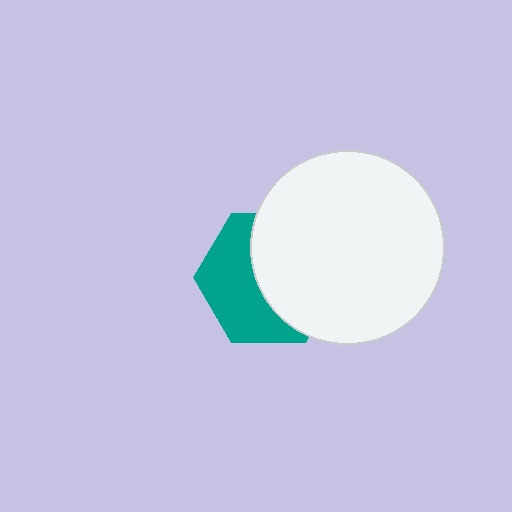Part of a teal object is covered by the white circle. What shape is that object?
It is a hexagon.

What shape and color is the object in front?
The object in front is a white circle.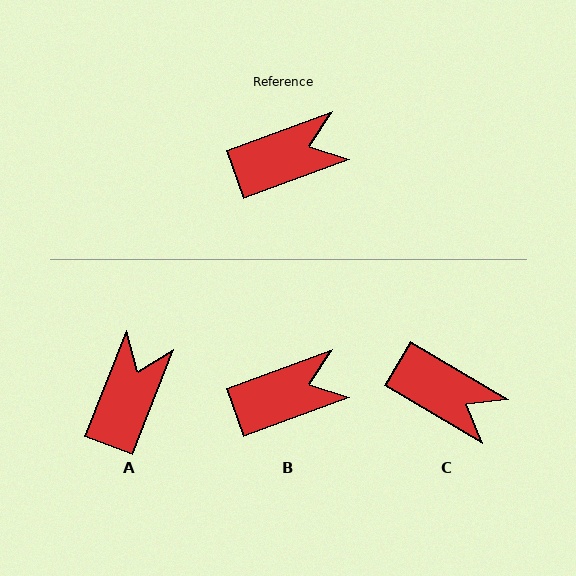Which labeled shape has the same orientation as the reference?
B.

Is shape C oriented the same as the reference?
No, it is off by about 51 degrees.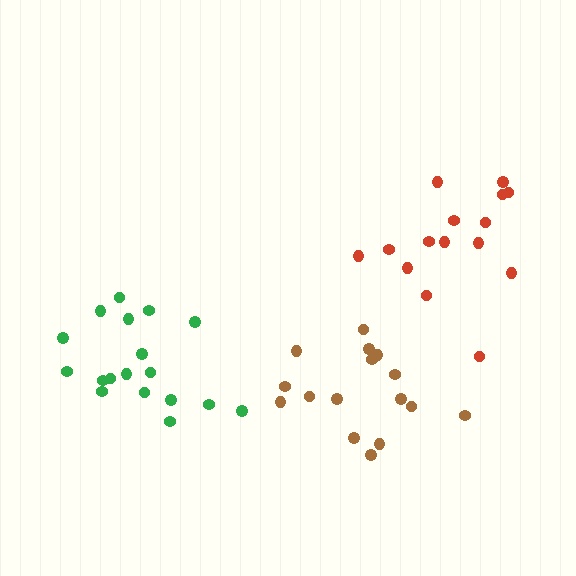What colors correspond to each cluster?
The clusters are colored: green, red, brown.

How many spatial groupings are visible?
There are 3 spatial groupings.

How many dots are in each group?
Group 1: 18 dots, Group 2: 15 dots, Group 3: 16 dots (49 total).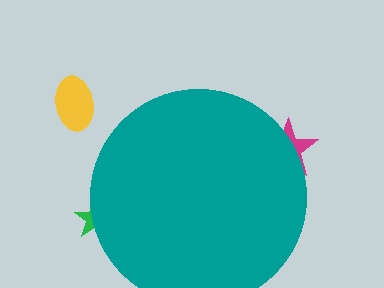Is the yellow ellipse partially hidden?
No, the yellow ellipse is fully visible.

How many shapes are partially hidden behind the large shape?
2 shapes are partially hidden.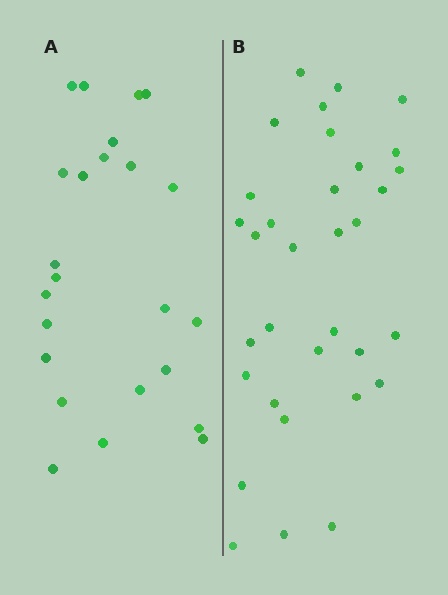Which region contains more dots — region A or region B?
Region B (the right region) has more dots.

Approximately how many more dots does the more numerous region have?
Region B has roughly 8 or so more dots than region A.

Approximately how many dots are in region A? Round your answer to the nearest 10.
About 20 dots. (The exact count is 24, which rounds to 20.)